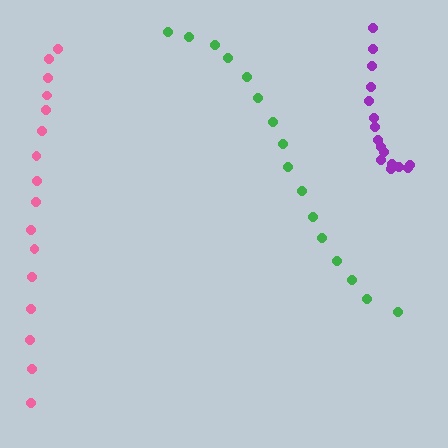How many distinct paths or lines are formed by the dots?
There are 3 distinct paths.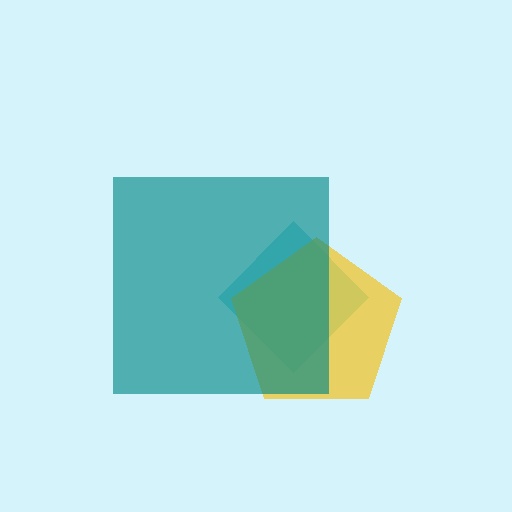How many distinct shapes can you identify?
There are 3 distinct shapes: a cyan diamond, a yellow pentagon, a teal square.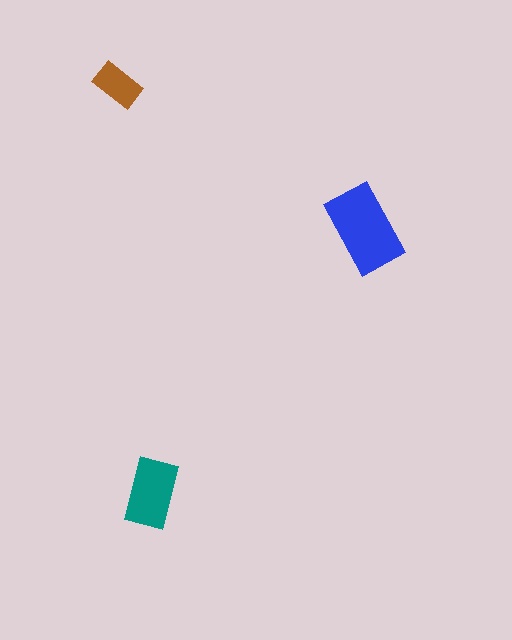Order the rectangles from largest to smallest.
the blue one, the teal one, the brown one.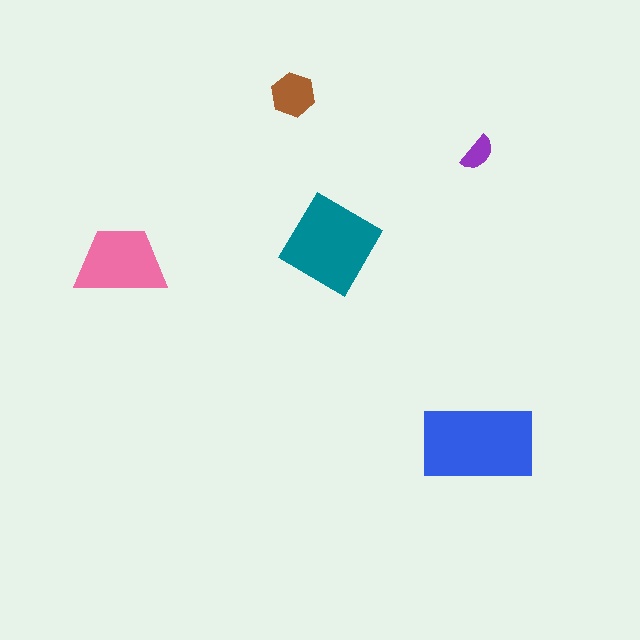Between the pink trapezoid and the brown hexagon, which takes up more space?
The pink trapezoid.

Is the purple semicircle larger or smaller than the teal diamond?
Smaller.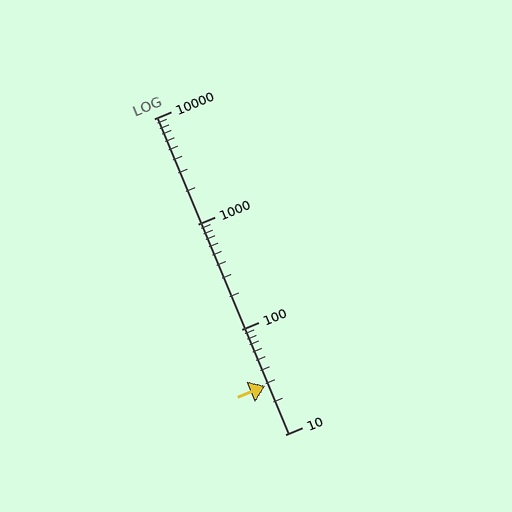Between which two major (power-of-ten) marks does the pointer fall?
The pointer is between 10 and 100.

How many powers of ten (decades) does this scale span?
The scale spans 3 decades, from 10 to 10000.